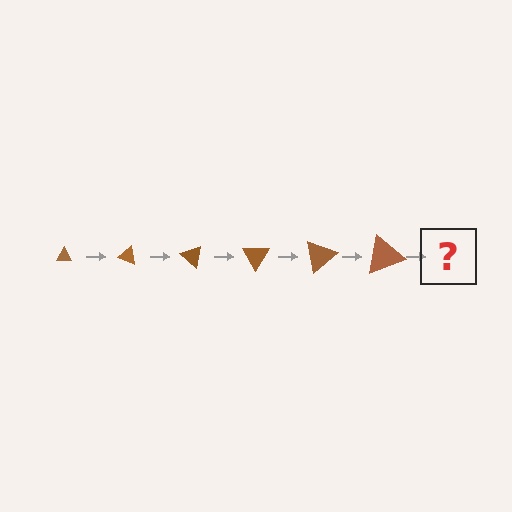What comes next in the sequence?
The next element should be a triangle, larger than the previous one and rotated 120 degrees from the start.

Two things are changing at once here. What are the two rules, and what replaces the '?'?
The two rules are that the triangle grows larger each step and it rotates 20 degrees each step. The '?' should be a triangle, larger than the previous one and rotated 120 degrees from the start.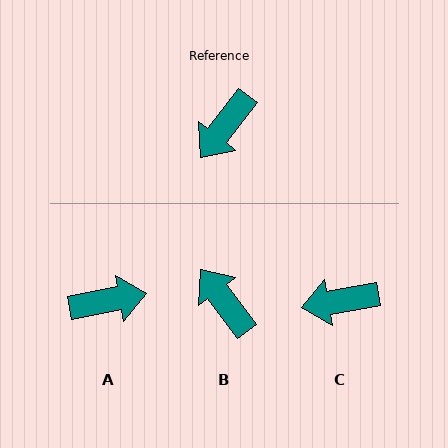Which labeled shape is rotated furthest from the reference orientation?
A, about 138 degrees away.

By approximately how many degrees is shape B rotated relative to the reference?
Approximately 106 degrees clockwise.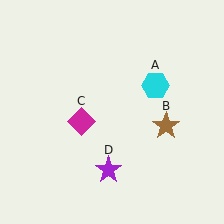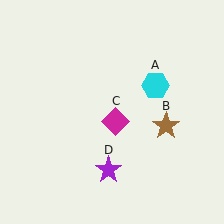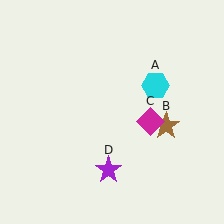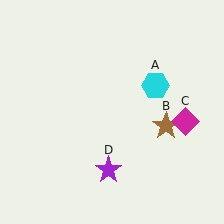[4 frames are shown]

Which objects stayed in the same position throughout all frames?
Cyan hexagon (object A) and brown star (object B) and purple star (object D) remained stationary.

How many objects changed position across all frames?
1 object changed position: magenta diamond (object C).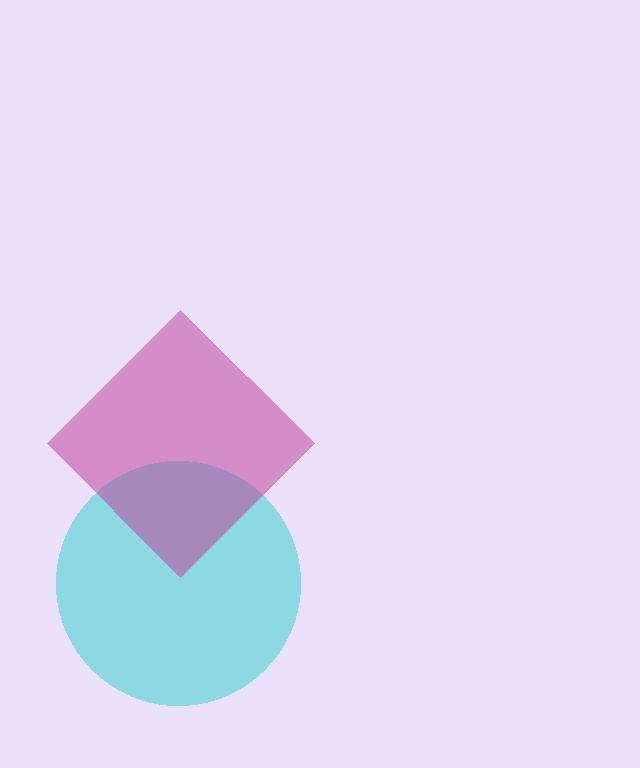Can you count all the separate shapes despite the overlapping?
Yes, there are 2 separate shapes.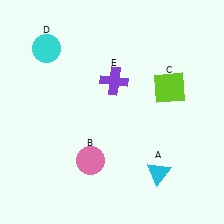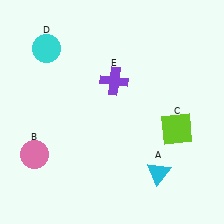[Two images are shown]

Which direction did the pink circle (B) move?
The pink circle (B) moved left.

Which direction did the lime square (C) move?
The lime square (C) moved down.